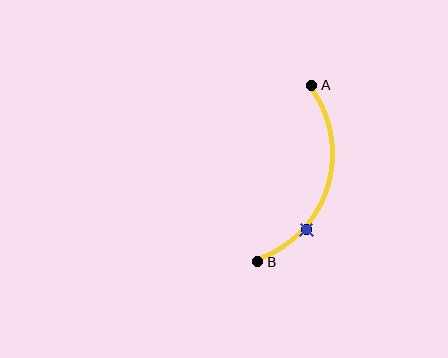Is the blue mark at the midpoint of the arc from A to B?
No. The blue mark lies on the arc but is closer to endpoint B. The arc midpoint would be at the point on the curve equidistant along the arc from both A and B.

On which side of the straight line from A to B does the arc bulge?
The arc bulges to the right of the straight line connecting A and B.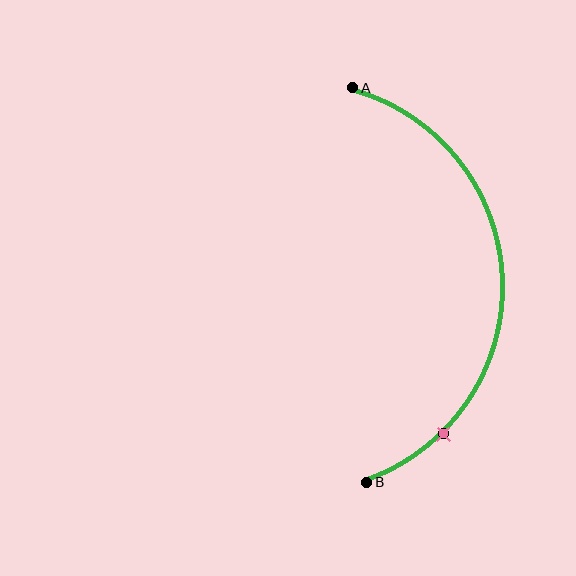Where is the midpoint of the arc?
The arc midpoint is the point on the curve farthest from the straight line joining A and B. It sits to the right of that line.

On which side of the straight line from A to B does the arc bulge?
The arc bulges to the right of the straight line connecting A and B.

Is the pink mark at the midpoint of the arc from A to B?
No. The pink mark lies on the arc but is closer to endpoint B. The arc midpoint would be at the point on the curve equidistant along the arc from both A and B.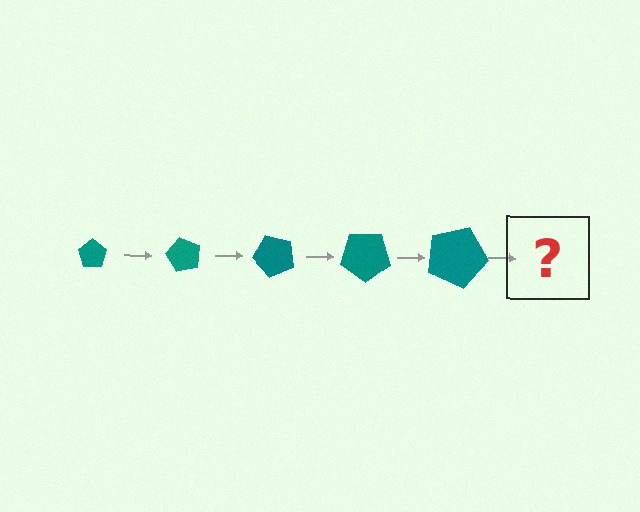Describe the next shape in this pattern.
It should be a pentagon, larger than the previous one and rotated 300 degrees from the start.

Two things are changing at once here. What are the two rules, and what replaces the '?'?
The two rules are that the pentagon grows larger each step and it rotates 60 degrees each step. The '?' should be a pentagon, larger than the previous one and rotated 300 degrees from the start.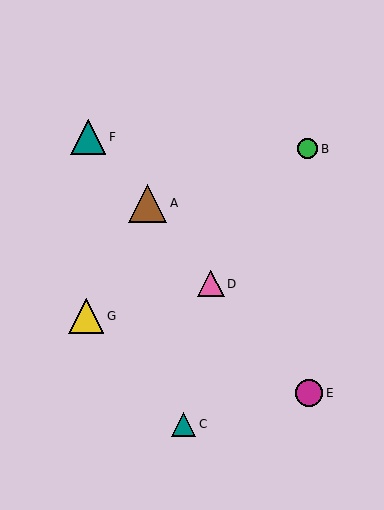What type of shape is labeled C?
Shape C is a teal triangle.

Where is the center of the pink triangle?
The center of the pink triangle is at (211, 284).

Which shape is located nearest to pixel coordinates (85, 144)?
The teal triangle (labeled F) at (88, 137) is nearest to that location.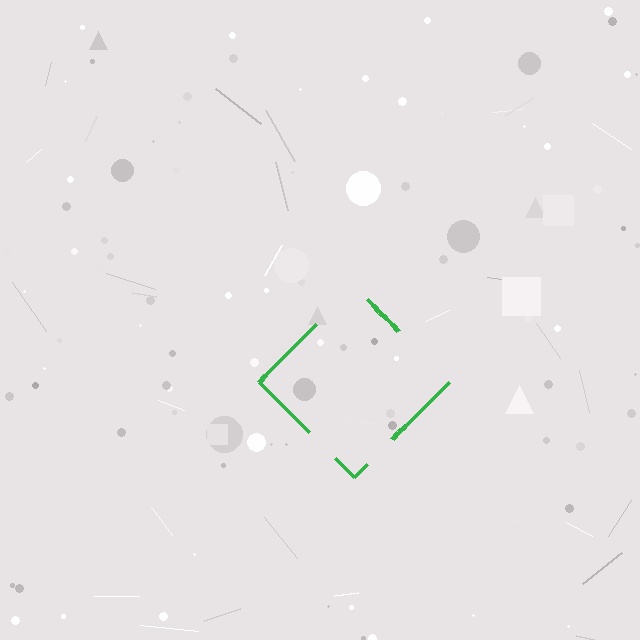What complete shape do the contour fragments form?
The contour fragments form a diamond.